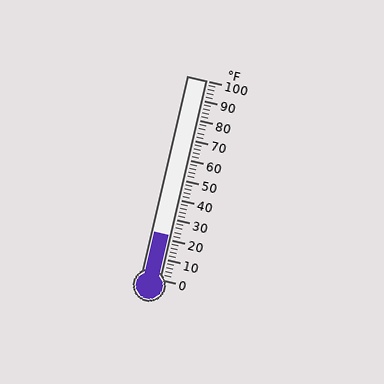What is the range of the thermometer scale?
The thermometer scale ranges from 0°F to 100°F.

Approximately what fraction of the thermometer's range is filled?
The thermometer is filled to approximately 20% of its range.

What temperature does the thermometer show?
The thermometer shows approximately 22°F.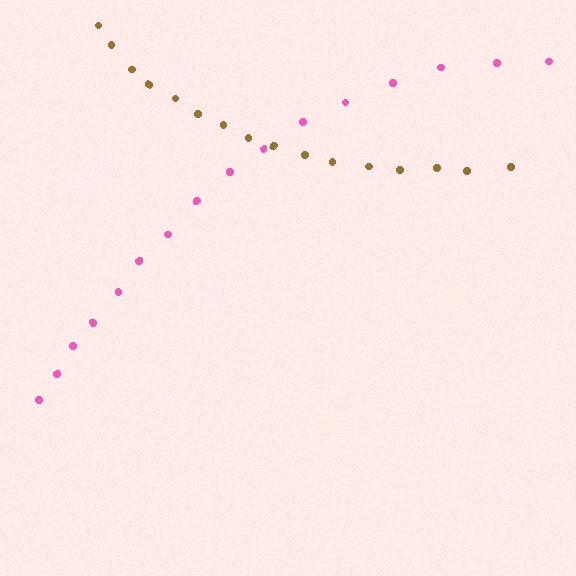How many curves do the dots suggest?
There are 2 distinct paths.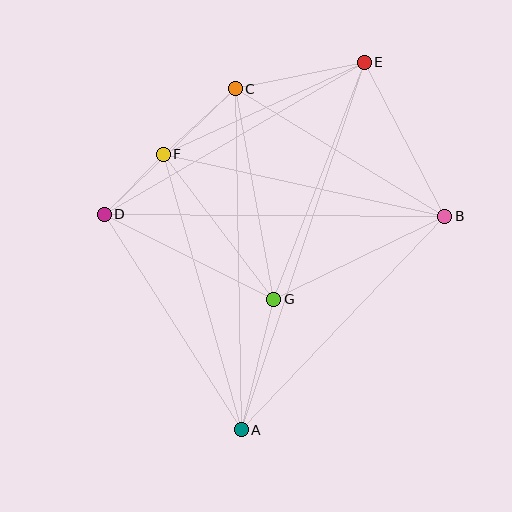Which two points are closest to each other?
Points D and F are closest to each other.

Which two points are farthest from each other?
Points A and E are farthest from each other.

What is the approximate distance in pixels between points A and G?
The distance between A and G is approximately 134 pixels.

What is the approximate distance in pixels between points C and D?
The distance between C and D is approximately 181 pixels.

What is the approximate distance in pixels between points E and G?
The distance between E and G is approximately 254 pixels.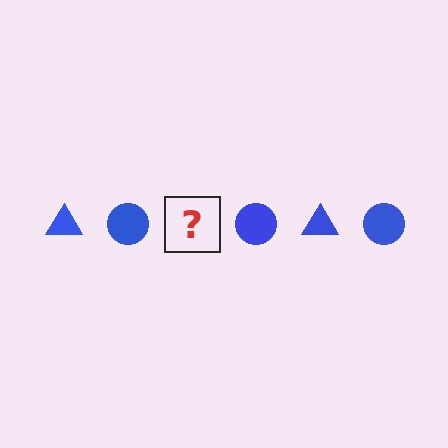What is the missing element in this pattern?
The missing element is a blue triangle.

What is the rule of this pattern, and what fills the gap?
The rule is that the pattern cycles through triangle, circle shapes in blue. The gap should be filled with a blue triangle.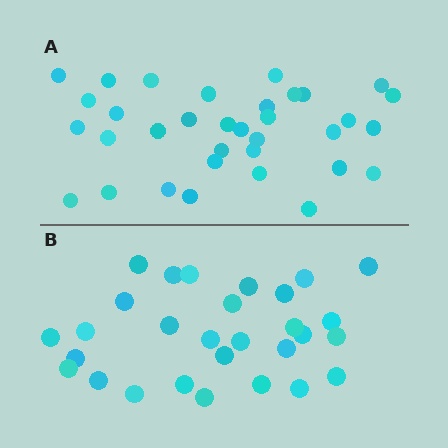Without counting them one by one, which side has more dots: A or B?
Region A (the top region) has more dots.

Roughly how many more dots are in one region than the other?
Region A has about 5 more dots than region B.